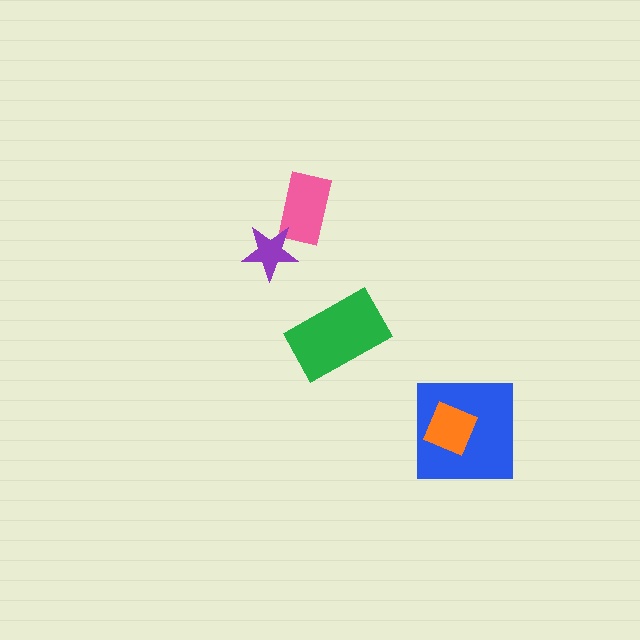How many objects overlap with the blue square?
1 object overlaps with the blue square.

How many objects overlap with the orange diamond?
1 object overlaps with the orange diamond.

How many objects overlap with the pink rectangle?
1 object overlaps with the pink rectangle.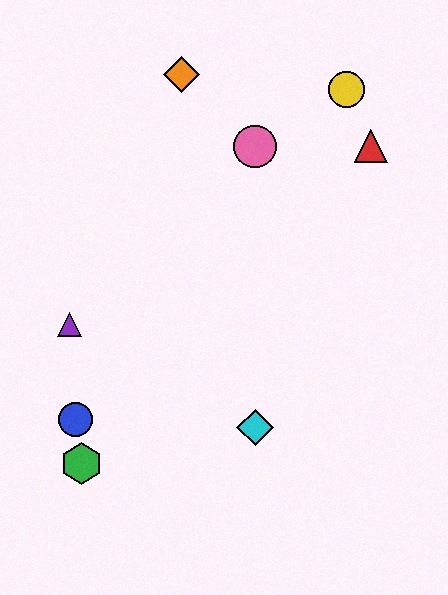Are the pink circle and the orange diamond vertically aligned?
No, the pink circle is at x≈255 and the orange diamond is at x≈182.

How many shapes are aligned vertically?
2 shapes (the cyan diamond, the pink circle) are aligned vertically.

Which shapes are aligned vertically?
The cyan diamond, the pink circle are aligned vertically.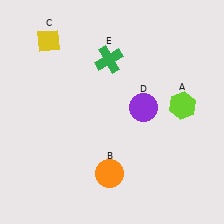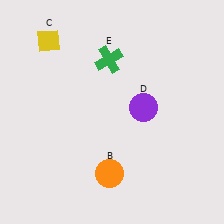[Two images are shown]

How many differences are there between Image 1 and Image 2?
There is 1 difference between the two images.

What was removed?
The lime hexagon (A) was removed in Image 2.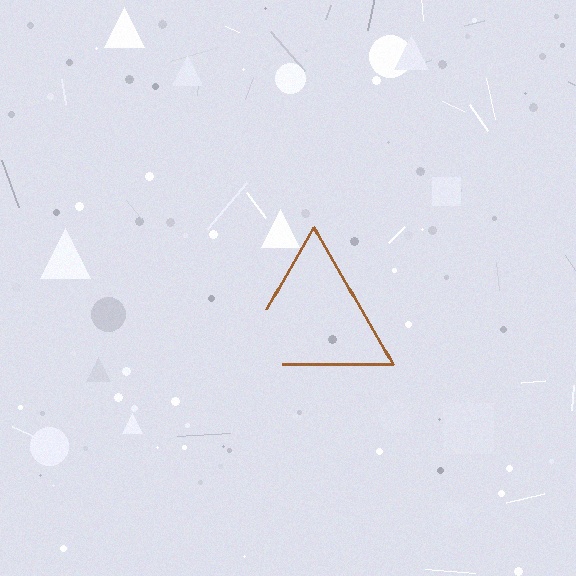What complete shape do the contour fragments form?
The contour fragments form a triangle.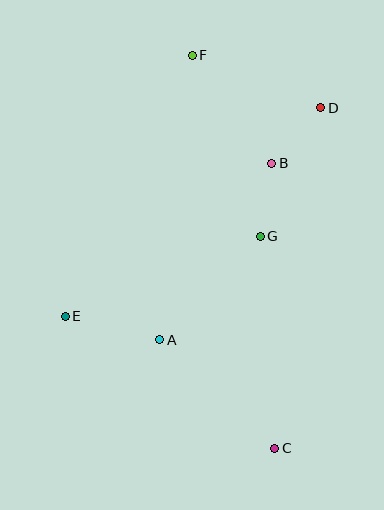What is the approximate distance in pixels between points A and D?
The distance between A and D is approximately 282 pixels.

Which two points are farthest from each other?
Points C and F are farthest from each other.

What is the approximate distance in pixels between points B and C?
The distance between B and C is approximately 285 pixels.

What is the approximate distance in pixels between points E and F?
The distance between E and F is approximately 290 pixels.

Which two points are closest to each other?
Points B and D are closest to each other.